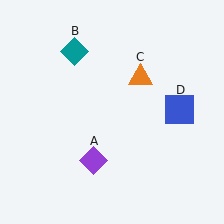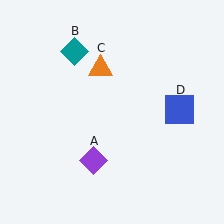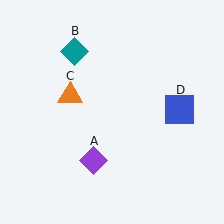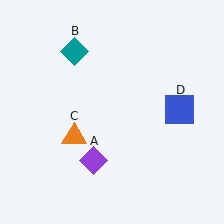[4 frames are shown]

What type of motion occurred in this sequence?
The orange triangle (object C) rotated counterclockwise around the center of the scene.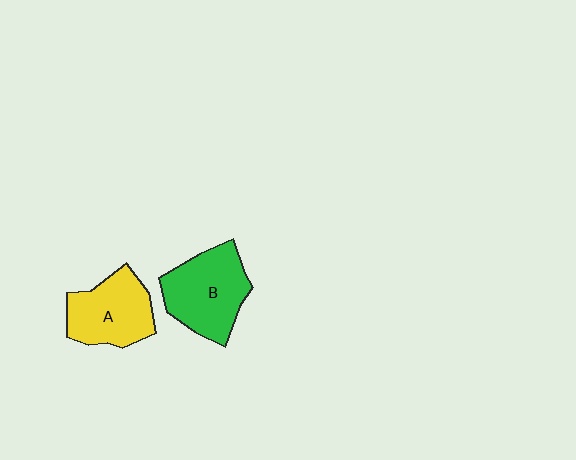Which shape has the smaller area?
Shape A (yellow).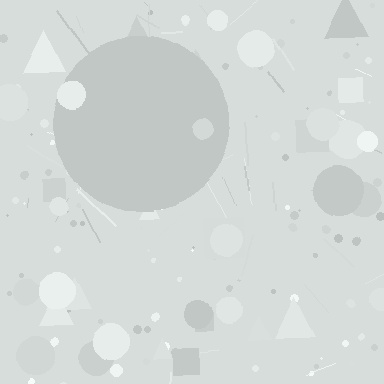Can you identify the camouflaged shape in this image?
The camouflaged shape is a circle.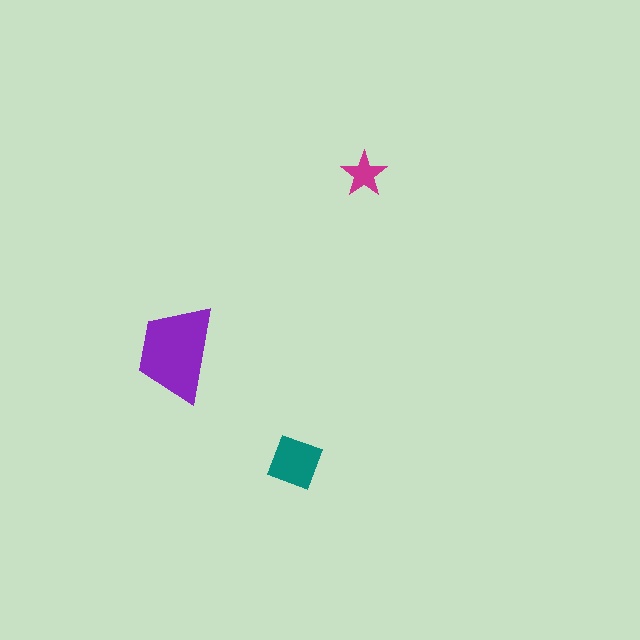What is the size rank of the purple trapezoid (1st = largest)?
1st.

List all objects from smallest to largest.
The magenta star, the teal diamond, the purple trapezoid.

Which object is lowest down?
The teal diamond is bottommost.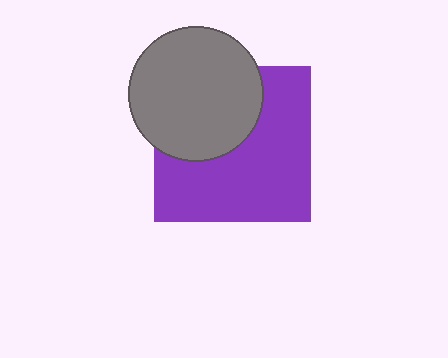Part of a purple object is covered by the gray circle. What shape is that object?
It is a square.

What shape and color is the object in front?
The object in front is a gray circle.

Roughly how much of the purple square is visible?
About half of it is visible (roughly 62%).